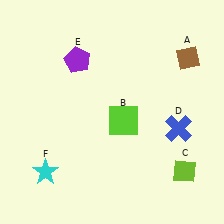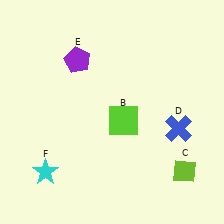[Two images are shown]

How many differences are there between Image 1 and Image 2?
There is 1 difference between the two images.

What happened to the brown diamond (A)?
The brown diamond (A) was removed in Image 2. It was in the top-right area of Image 1.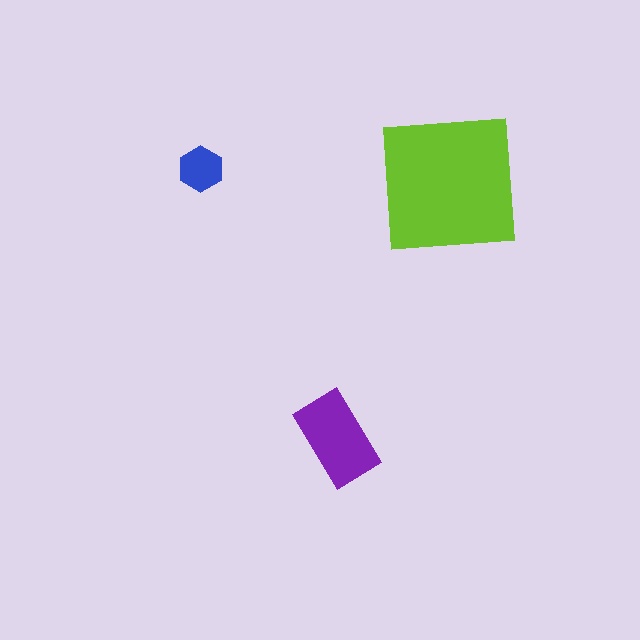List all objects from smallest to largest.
The blue hexagon, the purple rectangle, the lime square.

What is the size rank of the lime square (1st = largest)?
1st.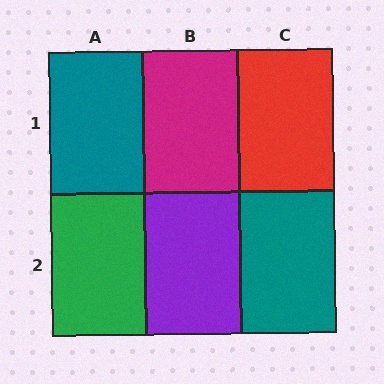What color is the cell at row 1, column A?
Teal.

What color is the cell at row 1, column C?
Red.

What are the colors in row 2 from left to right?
Green, purple, teal.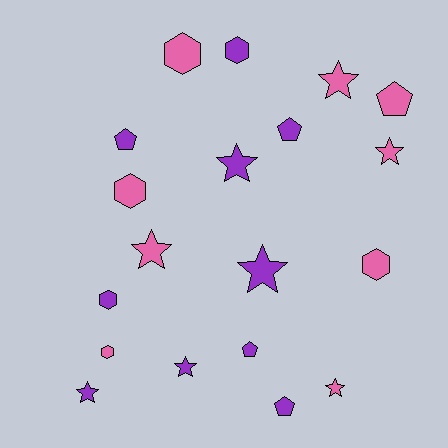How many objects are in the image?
There are 19 objects.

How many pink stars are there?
There are 4 pink stars.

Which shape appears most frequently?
Star, with 8 objects.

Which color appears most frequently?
Purple, with 10 objects.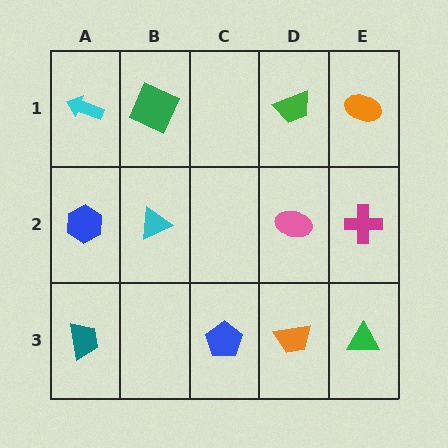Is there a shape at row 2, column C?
No, that cell is empty.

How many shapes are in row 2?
4 shapes.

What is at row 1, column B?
A green square.